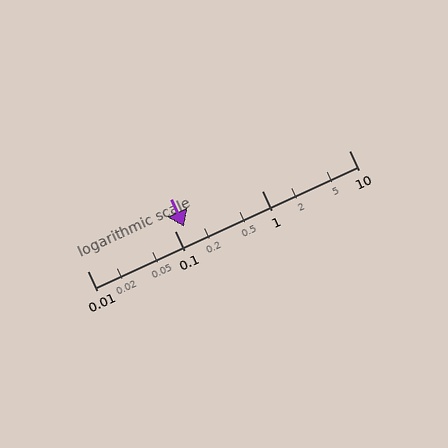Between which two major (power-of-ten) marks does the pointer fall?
The pointer is between 0.1 and 1.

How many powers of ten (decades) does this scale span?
The scale spans 3 decades, from 0.01 to 10.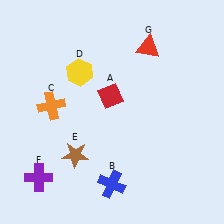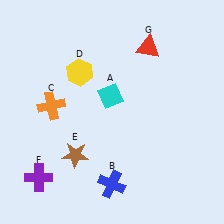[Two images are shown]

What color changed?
The diamond (A) changed from red in Image 1 to cyan in Image 2.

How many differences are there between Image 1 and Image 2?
There is 1 difference between the two images.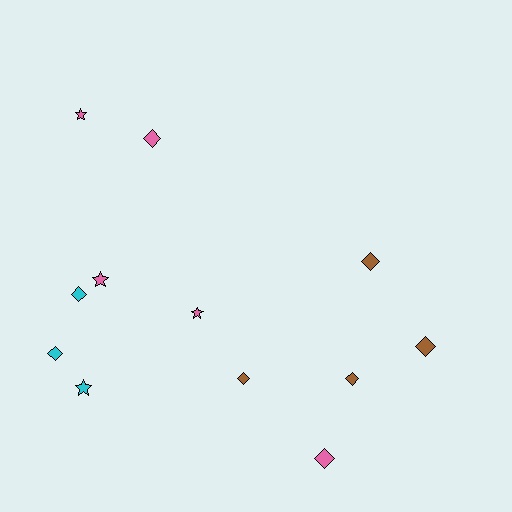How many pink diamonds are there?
There are 2 pink diamonds.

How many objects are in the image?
There are 12 objects.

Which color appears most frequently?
Pink, with 5 objects.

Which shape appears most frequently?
Diamond, with 8 objects.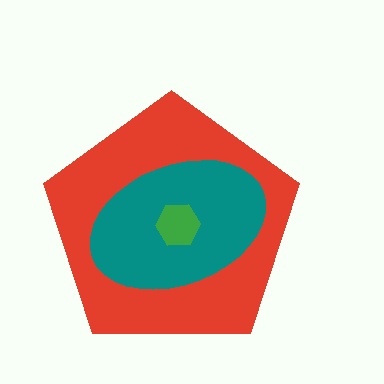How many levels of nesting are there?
3.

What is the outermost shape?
The red pentagon.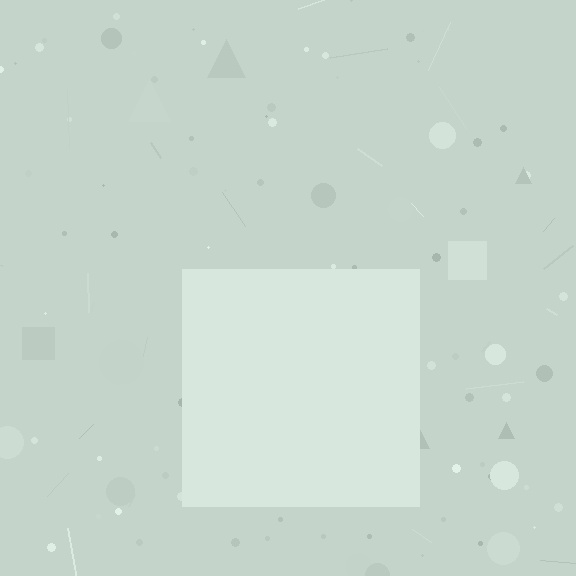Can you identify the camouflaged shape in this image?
The camouflaged shape is a square.